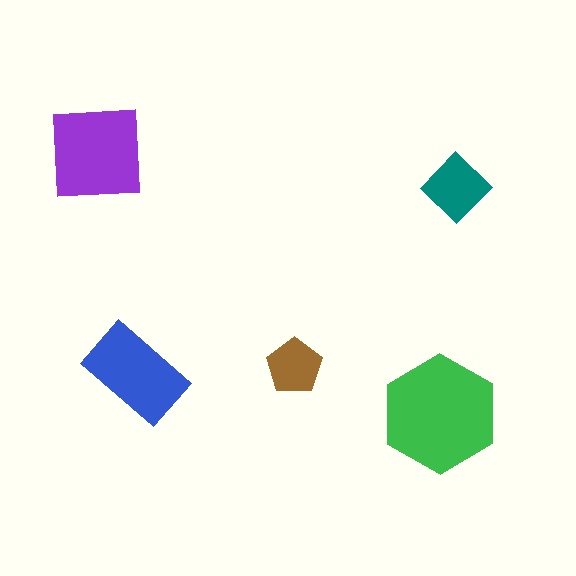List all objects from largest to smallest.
The green hexagon, the purple square, the blue rectangle, the teal diamond, the brown pentagon.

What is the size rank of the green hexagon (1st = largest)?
1st.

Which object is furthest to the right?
The teal diamond is rightmost.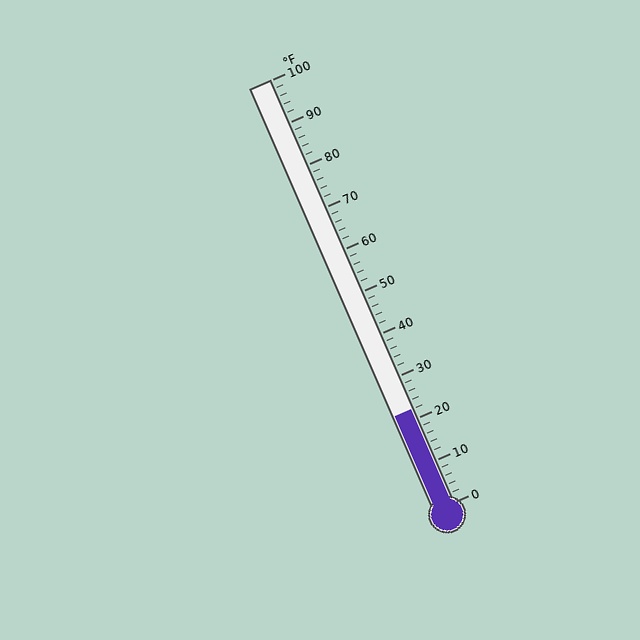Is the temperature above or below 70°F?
The temperature is below 70°F.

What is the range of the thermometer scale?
The thermometer scale ranges from 0°F to 100°F.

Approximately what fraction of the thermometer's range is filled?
The thermometer is filled to approximately 20% of its range.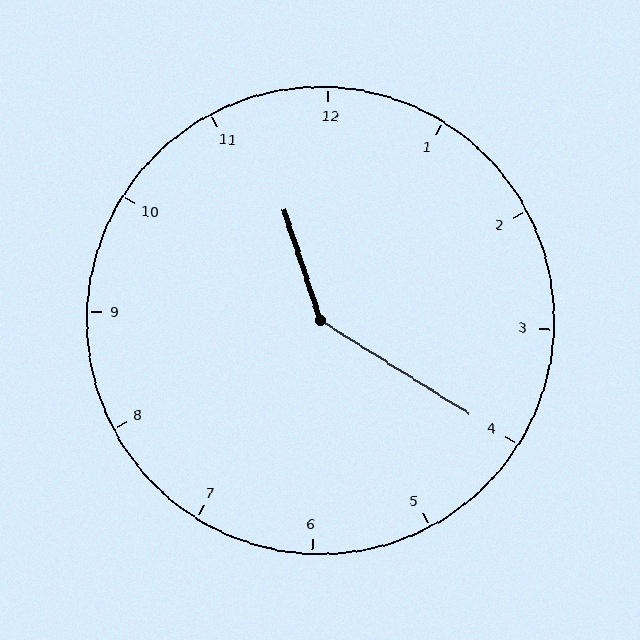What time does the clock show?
11:20.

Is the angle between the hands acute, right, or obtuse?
It is obtuse.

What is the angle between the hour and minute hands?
Approximately 140 degrees.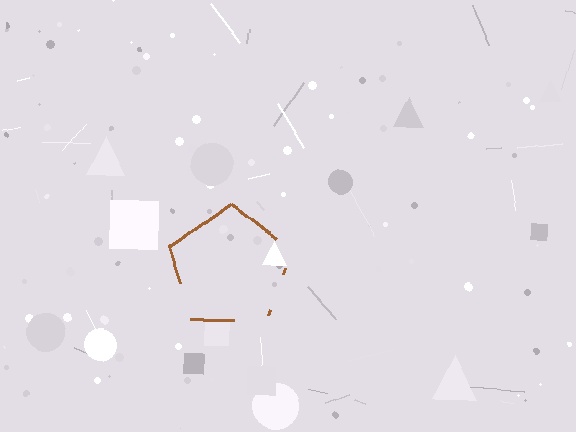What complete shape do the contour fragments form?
The contour fragments form a pentagon.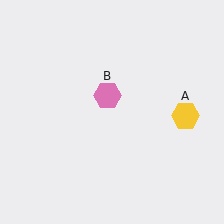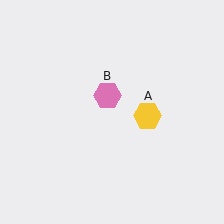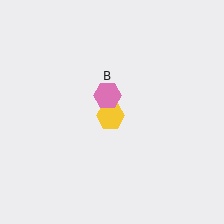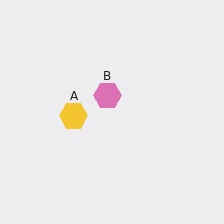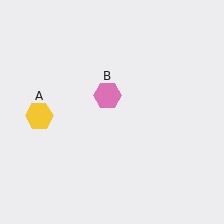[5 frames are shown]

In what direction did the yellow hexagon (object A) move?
The yellow hexagon (object A) moved left.